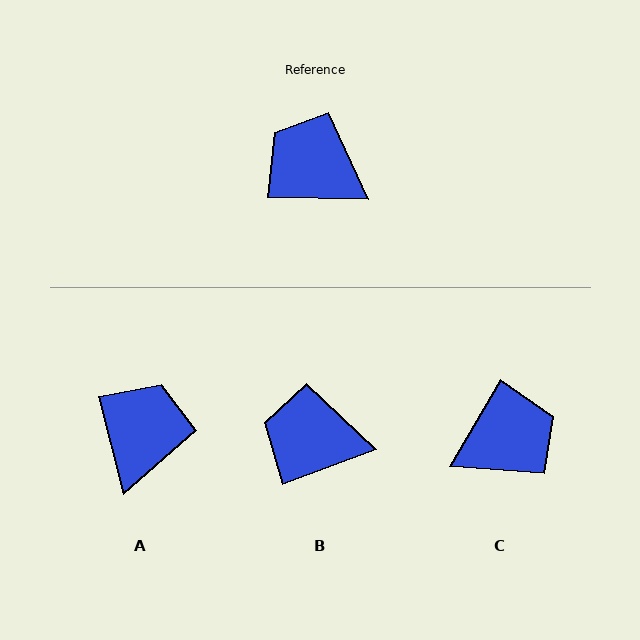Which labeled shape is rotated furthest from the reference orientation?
C, about 119 degrees away.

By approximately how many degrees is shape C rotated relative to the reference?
Approximately 119 degrees clockwise.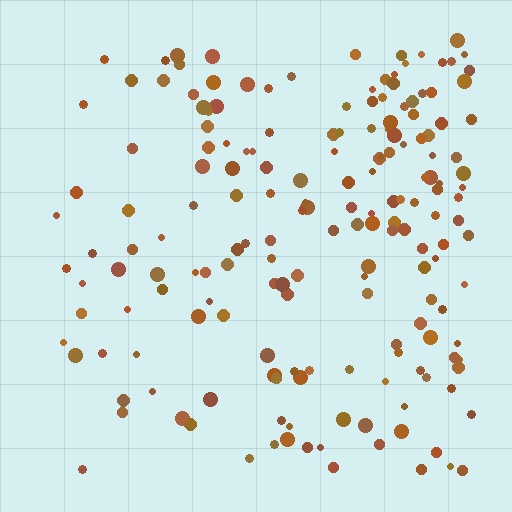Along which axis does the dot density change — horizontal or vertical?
Horizontal.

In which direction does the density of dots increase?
From left to right, with the right side densest.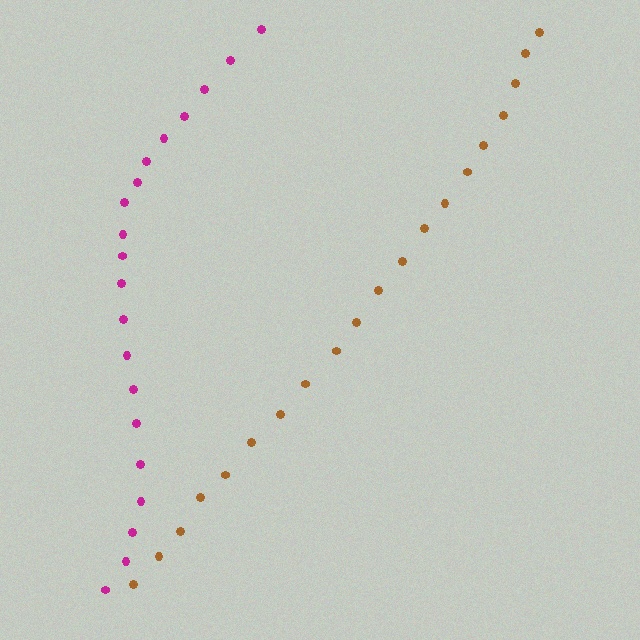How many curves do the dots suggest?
There are 2 distinct paths.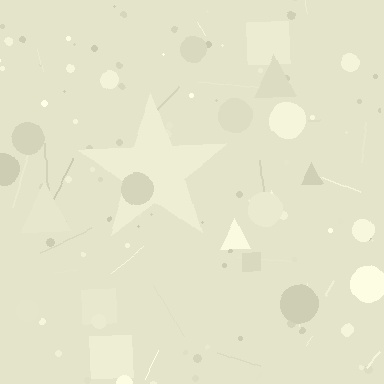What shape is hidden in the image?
A star is hidden in the image.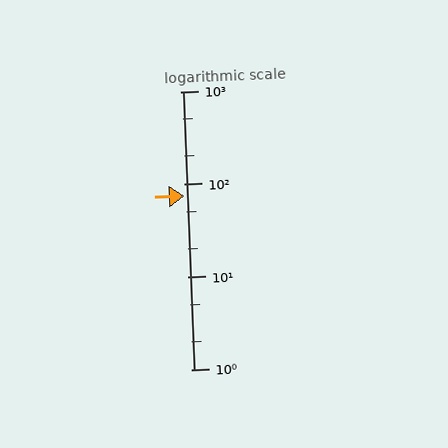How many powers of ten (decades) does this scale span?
The scale spans 3 decades, from 1 to 1000.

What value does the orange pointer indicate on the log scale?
The pointer indicates approximately 74.